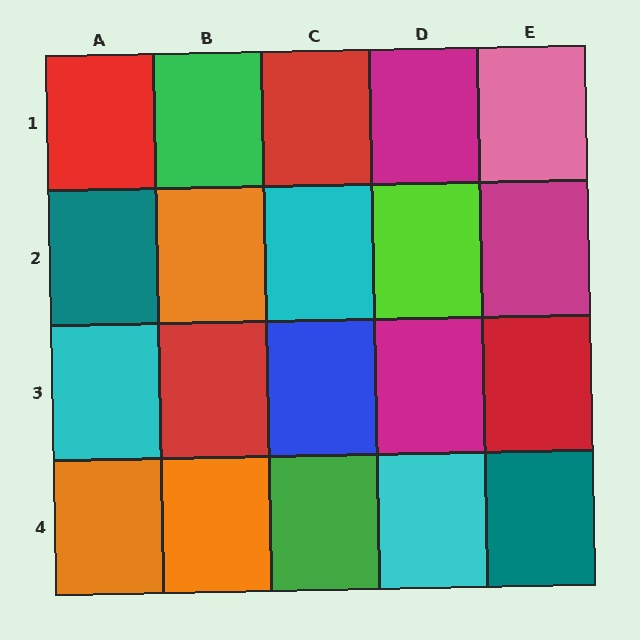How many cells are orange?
3 cells are orange.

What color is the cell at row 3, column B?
Red.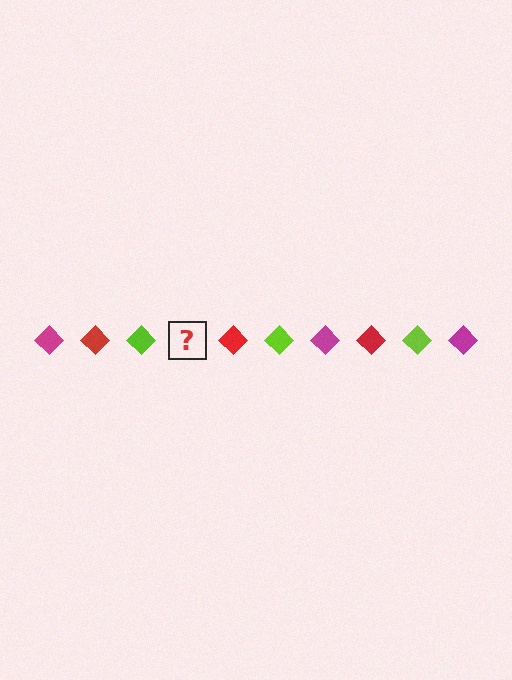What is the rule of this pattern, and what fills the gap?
The rule is that the pattern cycles through magenta, red, lime diamonds. The gap should be filled with a magenta diamond.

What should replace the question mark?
The question mark should be replaced with a magenta diamond.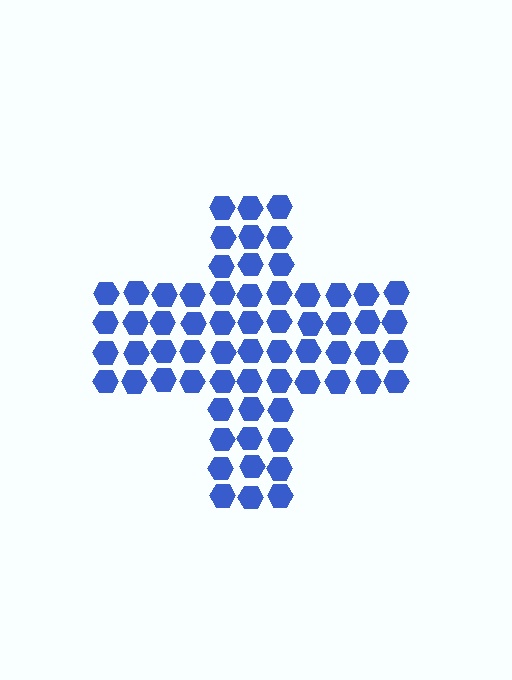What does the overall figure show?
The overall figure shows a cross.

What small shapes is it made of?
It is made of small hexagons.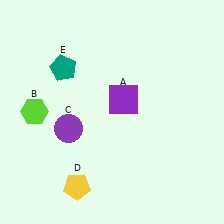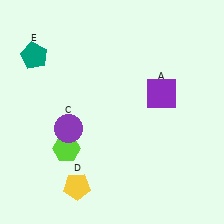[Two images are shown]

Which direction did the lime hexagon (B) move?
The lime hexagon (B) moved down.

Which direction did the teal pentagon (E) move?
The teal pentagon (E) moved left.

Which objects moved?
The objects that moved are: the purple square (A), the lime hexagon (B), the teal pentagon (E).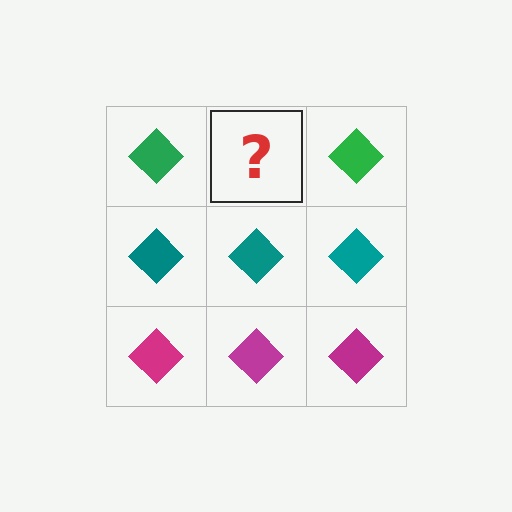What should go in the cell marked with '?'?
The missing cell should contain a green diamond.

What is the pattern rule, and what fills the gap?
The rule is that each row has a consistent color. The gap should be filled with a green diamond.